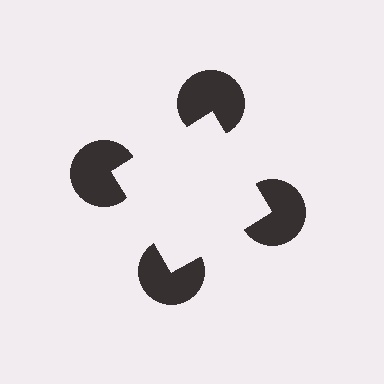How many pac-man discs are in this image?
There are 4 — one at each vertex of the illusory square.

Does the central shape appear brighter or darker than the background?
It typically appears slightly brighter than the background, even though no actual brightness change is drawn.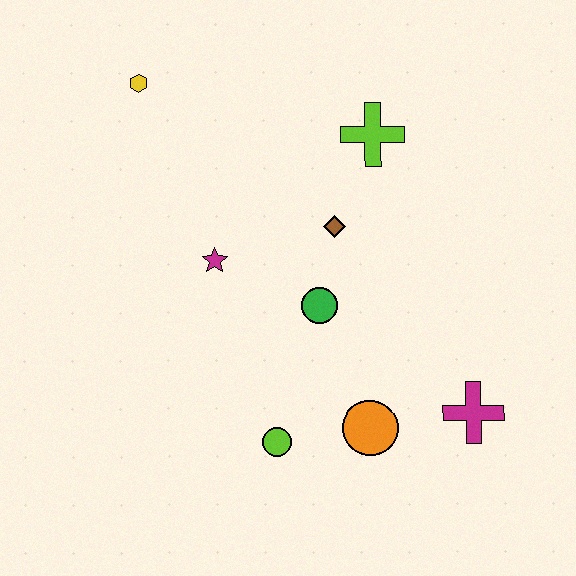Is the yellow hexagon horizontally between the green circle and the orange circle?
No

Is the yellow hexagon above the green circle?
Yes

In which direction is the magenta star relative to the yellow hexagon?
The magenta star is below the yellow hexagon.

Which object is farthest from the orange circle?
The yellow hexagon is farthest from the orange circle.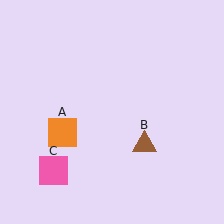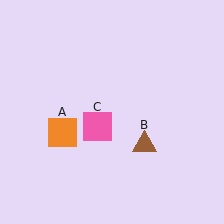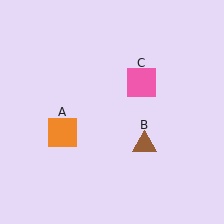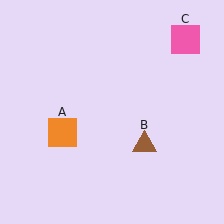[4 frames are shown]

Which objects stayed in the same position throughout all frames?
Orange square (object A) and brown triangle (object B) remained stationary.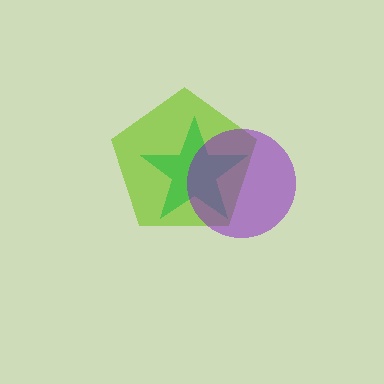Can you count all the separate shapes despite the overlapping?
Yes, there are 3 separate shapes.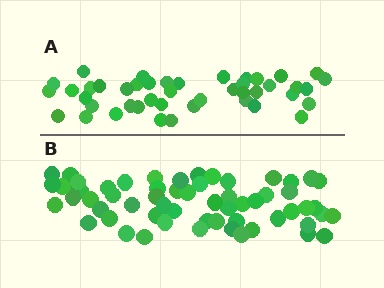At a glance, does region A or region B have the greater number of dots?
Region B (the bottom region) has more dots.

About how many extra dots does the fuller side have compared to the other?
Region B has approximately 15 more dots than region A.